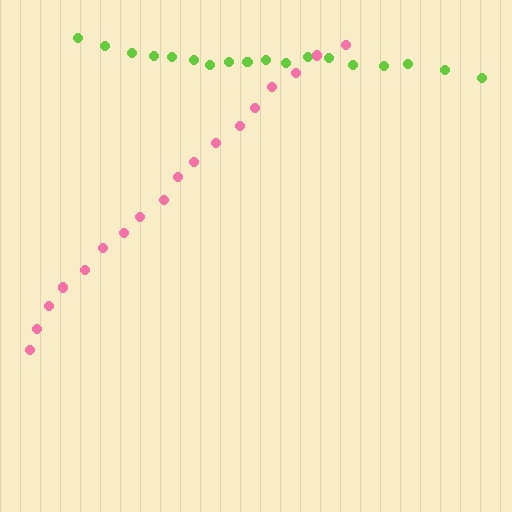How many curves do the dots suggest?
There are 2 distinct paths.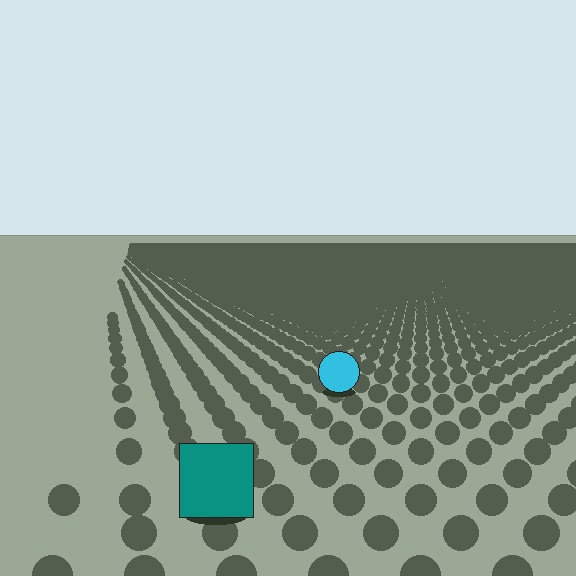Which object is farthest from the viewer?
The cyan circle is farthest from the viewer. It appears smaller and the ground texture around it is denser.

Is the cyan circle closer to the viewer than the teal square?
No. The teal square is closer — you can tell from the texture gradient: the ground texture is coarser near it.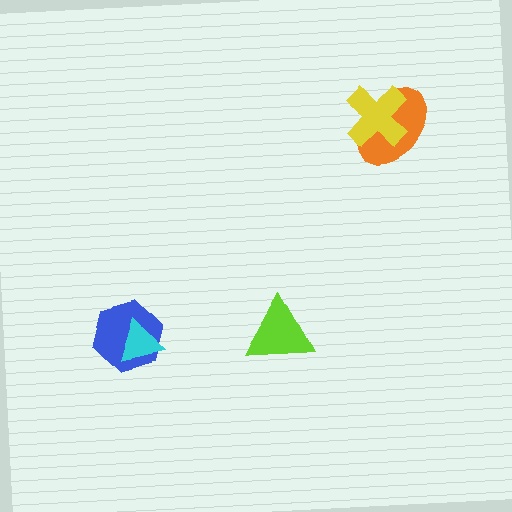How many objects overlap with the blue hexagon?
1 object overlaps with the blue hexagon.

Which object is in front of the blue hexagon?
The cyan triangle is in front of the blue hexagon.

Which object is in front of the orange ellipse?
The yellow cross is in front of the orange ellipse.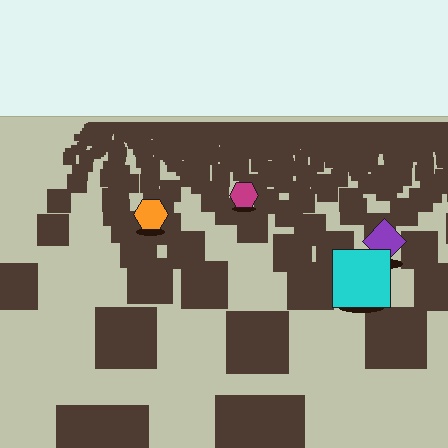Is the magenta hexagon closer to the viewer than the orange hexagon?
No. The orange hexagon is closer — you can tell from the texture gradient: the ground texture is coarser near it.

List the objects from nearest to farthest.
From nearest to farthest: the cyan square, the purple diamond, the orange hexagon, the magenta hexagon.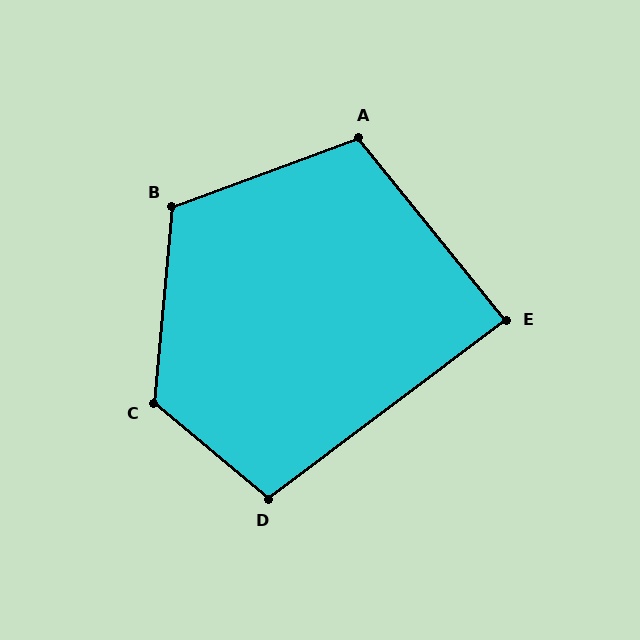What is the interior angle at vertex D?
Approximately 103 degrees (obtuse).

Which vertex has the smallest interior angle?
E, at approximately 88 degrees.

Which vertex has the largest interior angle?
C, at approximately 124 degrees.